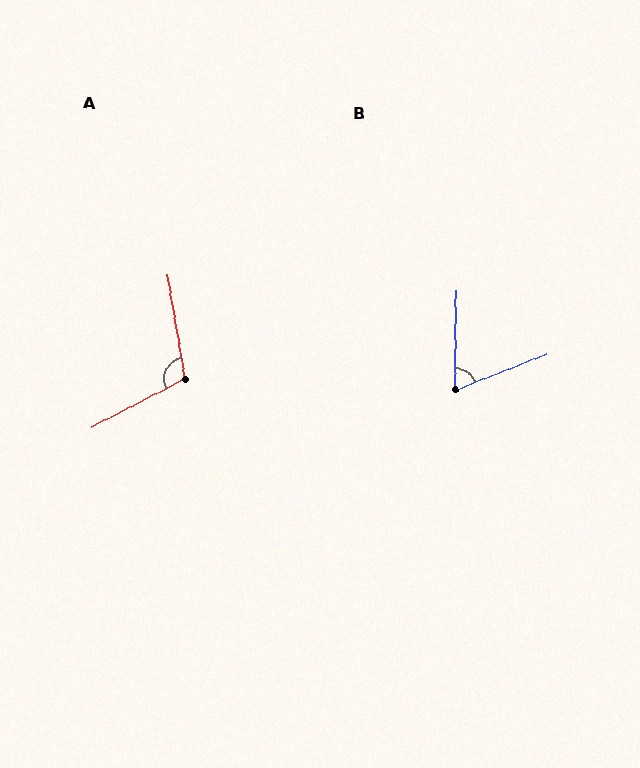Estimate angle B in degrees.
Approximately 68 degrees.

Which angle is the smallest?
B, at approximately 68 degrees.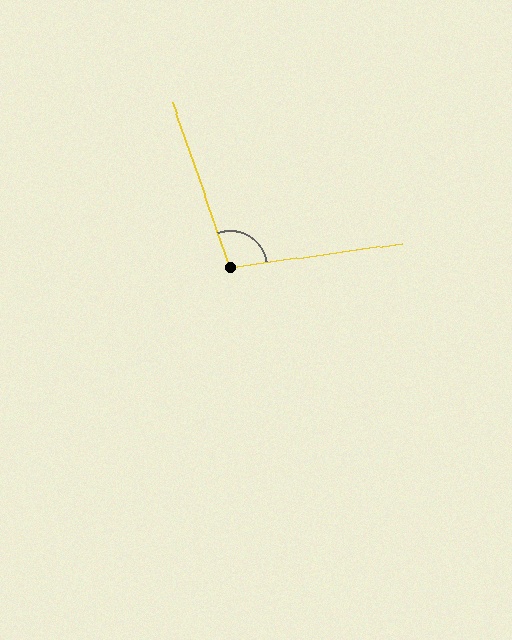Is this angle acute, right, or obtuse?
It is obtuse.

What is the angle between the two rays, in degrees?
Approximately 101 degrees.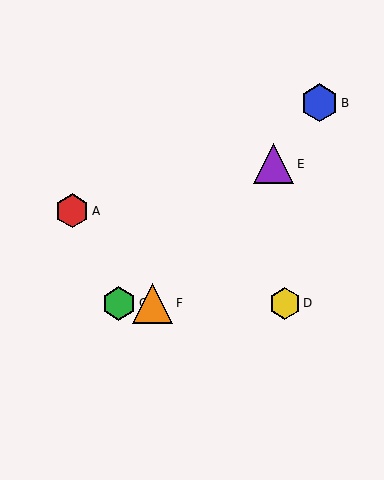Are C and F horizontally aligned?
Yes, both are at y≈303.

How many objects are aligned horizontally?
3 objects (C, D, F) are aligned horizontally.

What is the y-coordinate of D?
Object D is at y≈303.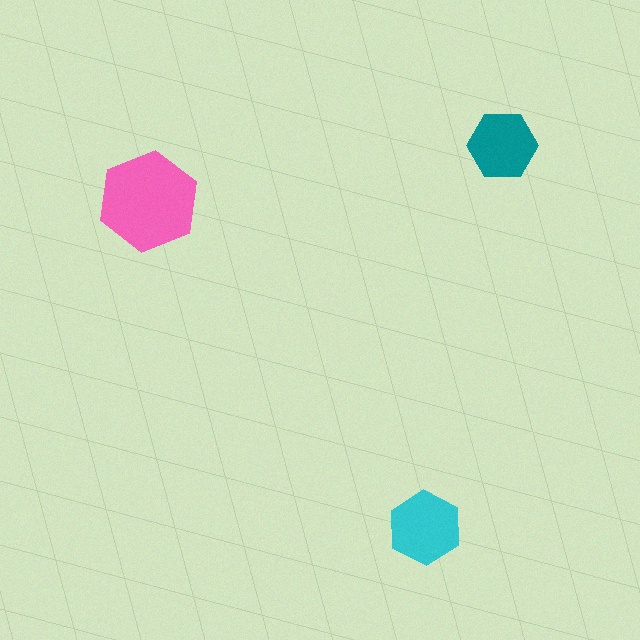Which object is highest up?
The teal hexagon is topmost.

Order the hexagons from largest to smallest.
the pink one, the cyan one, the teal one.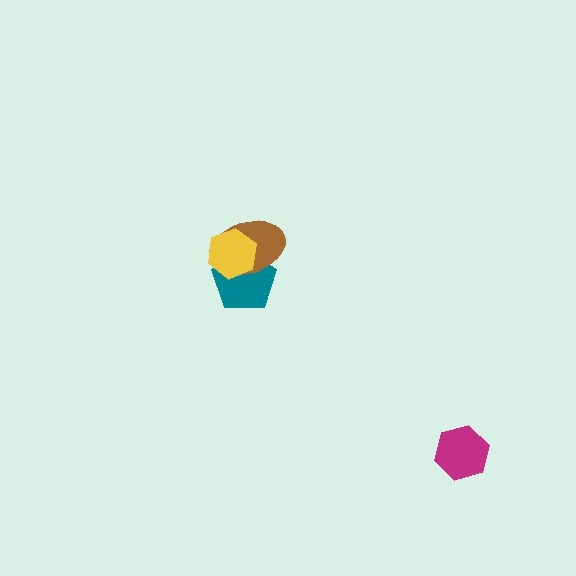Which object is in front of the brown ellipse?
The yellow hexagon is in front of the brown ellipse.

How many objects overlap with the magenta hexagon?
0 objects overlap with the magenta hexagon.